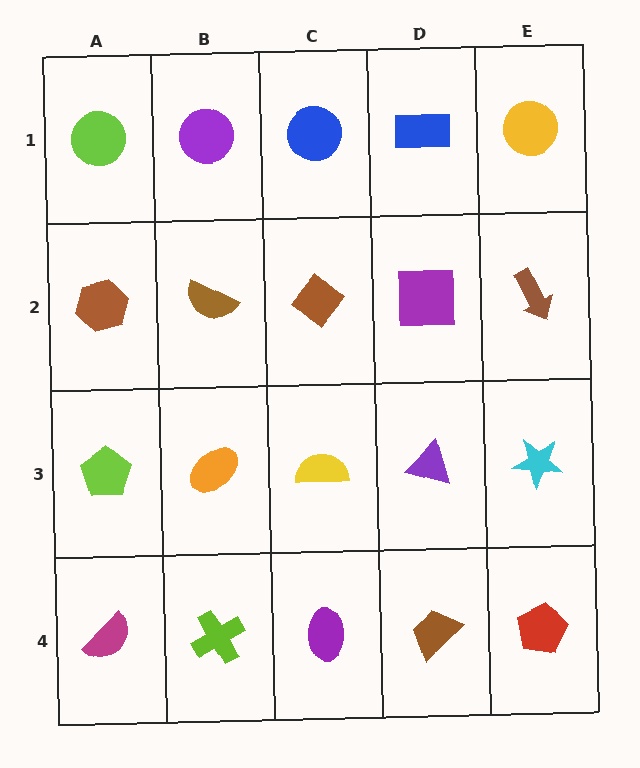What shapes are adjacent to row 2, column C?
A blue circle (row 1, column C), a yellow semicircle (row 3, column C), a brown semicircle (row 2, column B), a purple square (row 2, column D).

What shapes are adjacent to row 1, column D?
A purple square (row 2, column D), a blue circle (row 1, column C), a yellow circle (row 1, column E).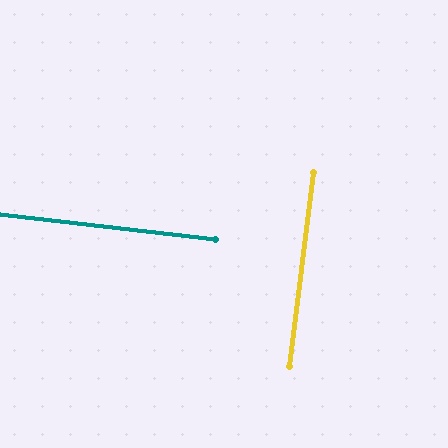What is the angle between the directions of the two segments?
Approximately 90 degrees.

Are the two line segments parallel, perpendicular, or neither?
Perpendicular — they meet at approximately 90°.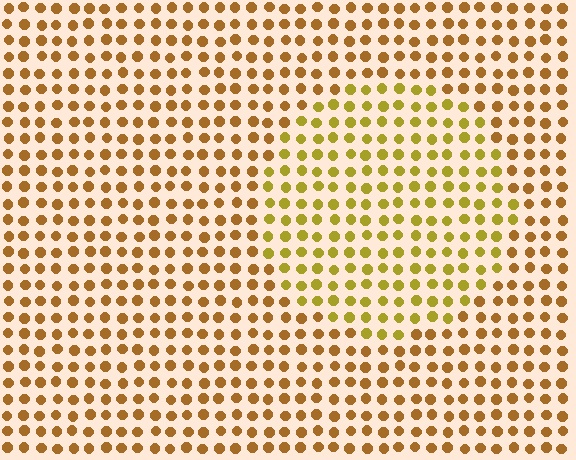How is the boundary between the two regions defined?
The boundary is defined purely by a slight shift in hue (about 25 degrees). Spacing, size, and orientation are identical on both sides.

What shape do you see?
I see a circle.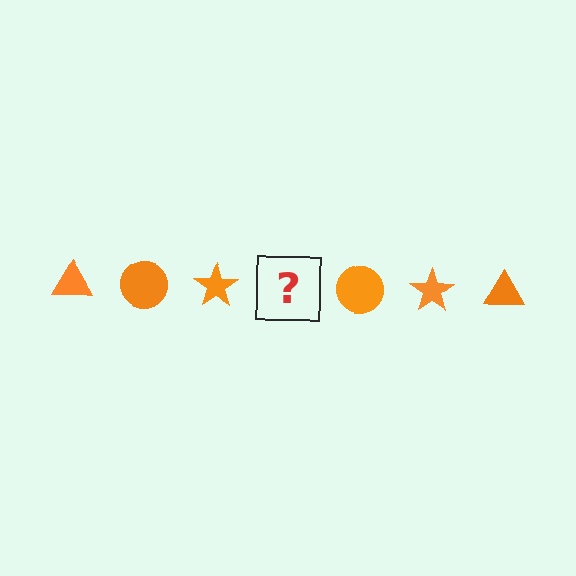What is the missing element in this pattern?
The missing element is an orange triangle.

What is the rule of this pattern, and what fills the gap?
The rule is that the pattern cycles through triangle, circle, star shapes in orange. The gap should be filled with an orange triangle.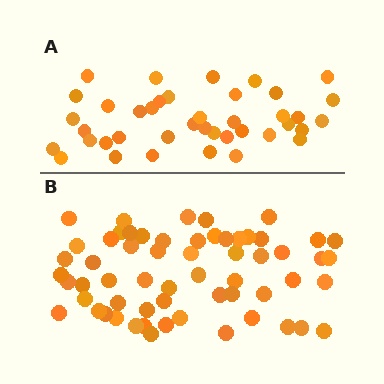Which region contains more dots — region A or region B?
Region B (the bottom region) has more dots.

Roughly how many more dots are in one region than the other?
Region B has approximately 20 more dots than region A.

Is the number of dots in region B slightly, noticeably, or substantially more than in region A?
Region B has substantially more. The ratio is roughly 1.5 to 1.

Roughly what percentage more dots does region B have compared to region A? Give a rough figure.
About 50% more.